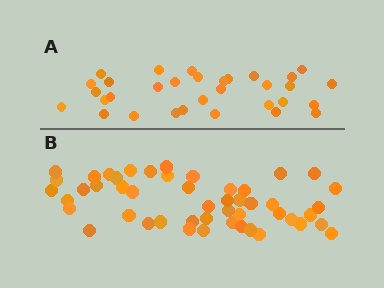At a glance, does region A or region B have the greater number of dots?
Region B (the bottom region) has more dots.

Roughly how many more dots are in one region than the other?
Region B has approximately 15 more dots than region A.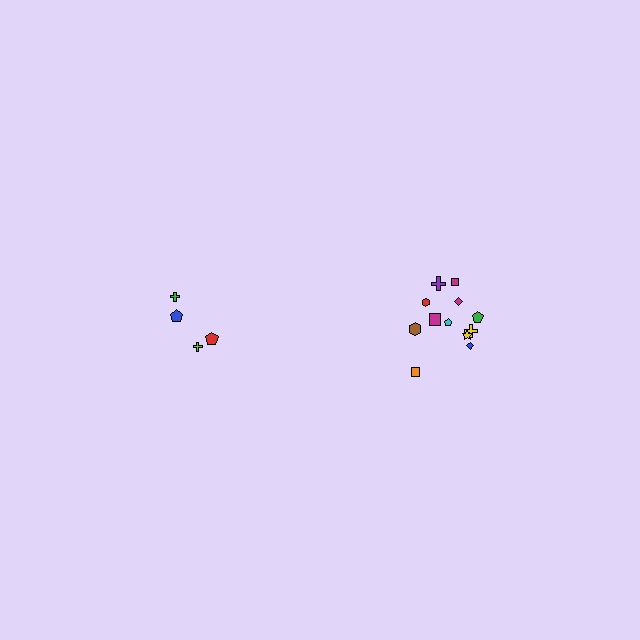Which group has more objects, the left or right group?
The right group.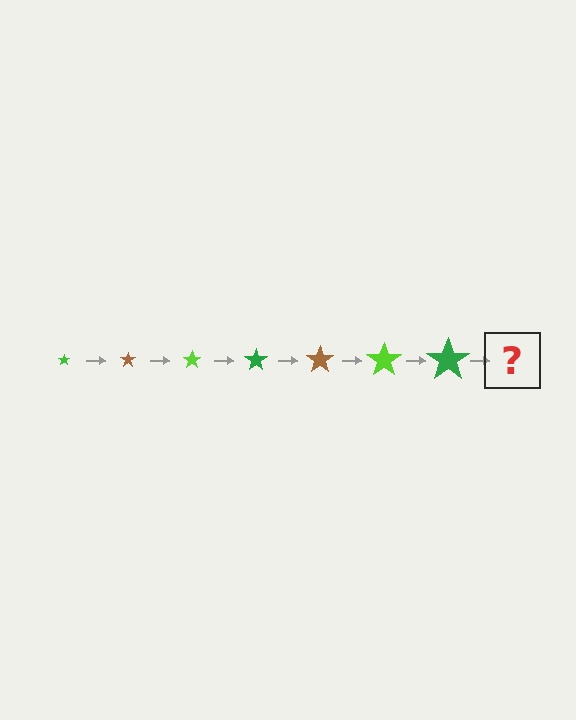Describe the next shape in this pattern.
It should be a brown star, larger than the previous one.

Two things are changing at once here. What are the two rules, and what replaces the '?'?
The two rules are that the star grows larger each step and the color cycles through green, brown, and lime. The '?' should be a brown star, larger than the previous one.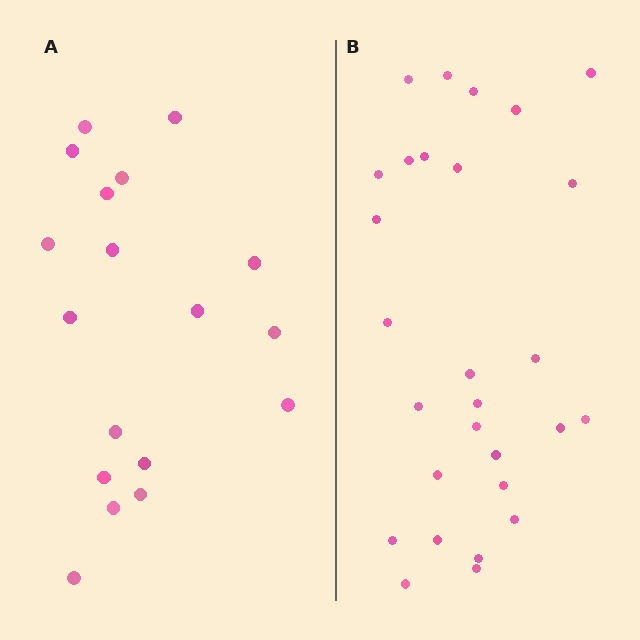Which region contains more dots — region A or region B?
Region B (the right region) has more dots.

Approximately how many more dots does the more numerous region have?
Region B has roughly 10 or so more dots than region A.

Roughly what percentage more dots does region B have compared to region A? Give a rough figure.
About 55% more.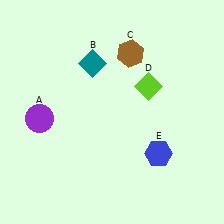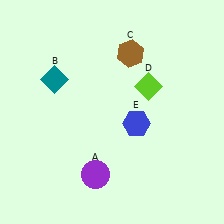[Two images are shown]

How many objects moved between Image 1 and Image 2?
3 objects moved between the two images.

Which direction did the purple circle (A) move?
The purple circle (A) moved down.